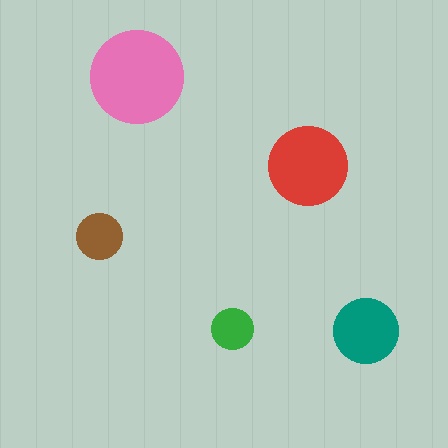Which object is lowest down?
The teal circle is bottommost.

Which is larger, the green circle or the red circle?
The red one.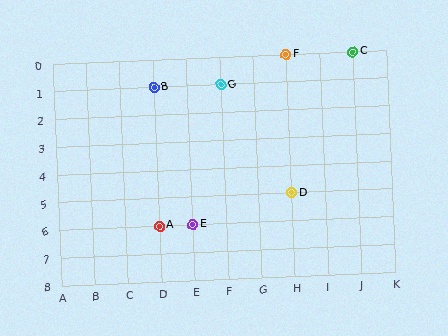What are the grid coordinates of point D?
Point D is at grid coordinates (H, 5).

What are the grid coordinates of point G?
Point G is at grid coordinates (F, 1).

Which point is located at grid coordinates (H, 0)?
Point F is at (H, 0).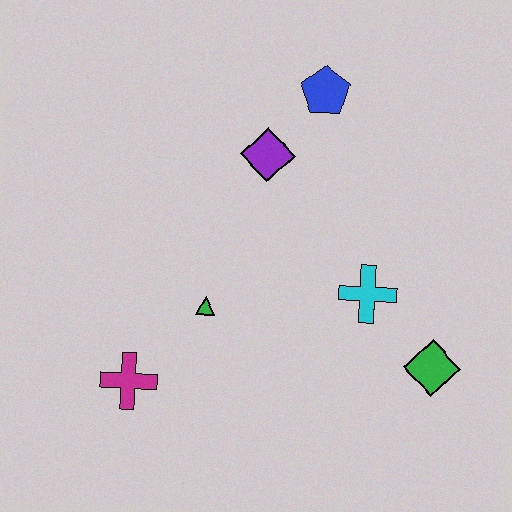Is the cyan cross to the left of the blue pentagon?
No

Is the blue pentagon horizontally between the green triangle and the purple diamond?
No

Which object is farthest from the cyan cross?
The magenta cross is farthest from the cyan cross.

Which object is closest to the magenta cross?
The green triangle is closest to the magenta cross.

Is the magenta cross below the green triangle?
Yes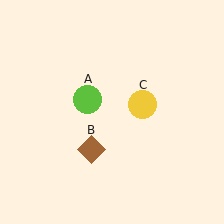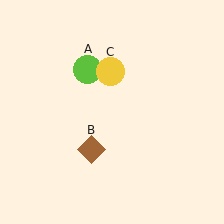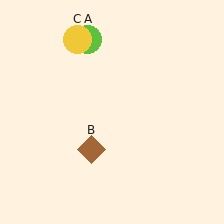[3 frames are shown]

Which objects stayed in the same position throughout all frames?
Brown diamond (object B) remained stationary.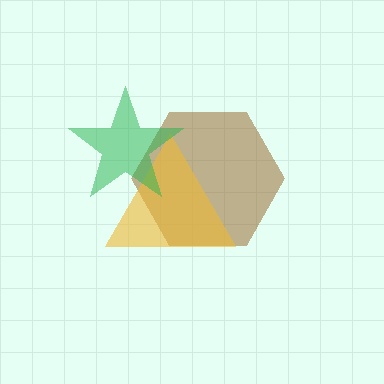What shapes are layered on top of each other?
The layered shapes are: a brown hexagon, a yellow triangle, a green star.